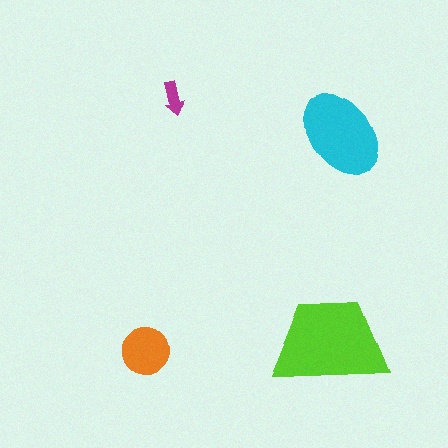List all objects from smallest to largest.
The magenta arrow, the orange circle, the cyan ellipse, the lime trapezoid.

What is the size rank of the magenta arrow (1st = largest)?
4th.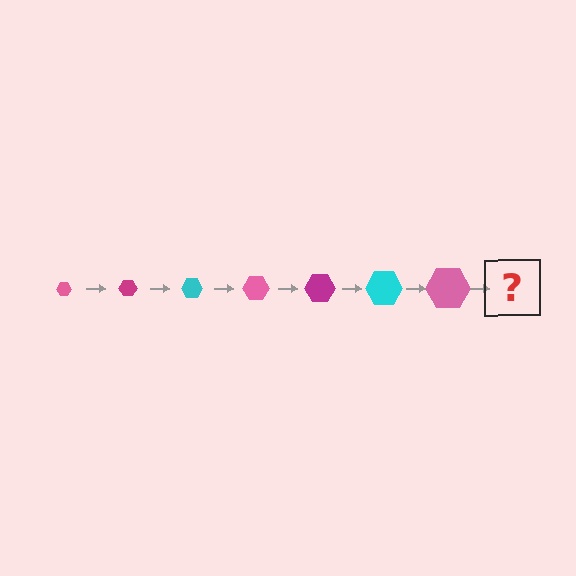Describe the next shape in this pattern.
It should be a magenta hexagon, larger than the previous one.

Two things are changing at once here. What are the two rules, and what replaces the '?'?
The two rules are that the hexagon grows larger each step and the color cycles through pink, magenta, and cyan. The '?' should be a magenta hexagon, larger than the previous one.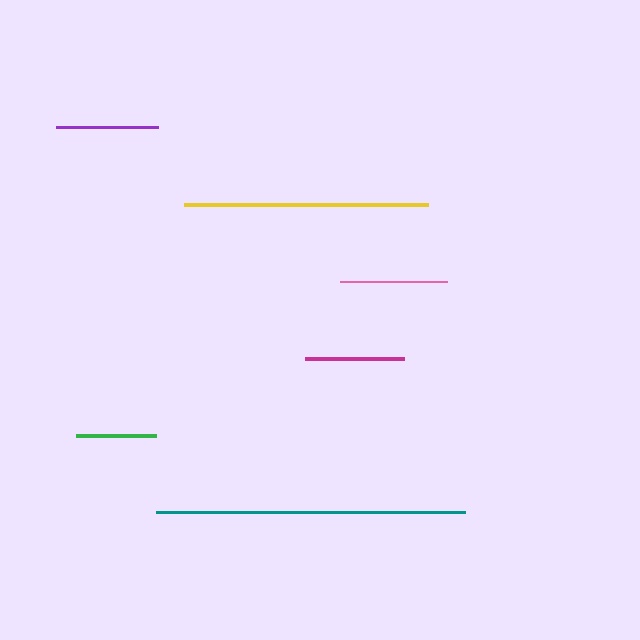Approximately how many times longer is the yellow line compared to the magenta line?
The yellow line is approximately 2.4 times the length of the magenta line.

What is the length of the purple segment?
The purple segment is approximately 102 pixels long.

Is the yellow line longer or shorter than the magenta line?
The yellow line is longer than the magenta line.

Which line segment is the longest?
The teal line is the longest at approximately 308 pixels.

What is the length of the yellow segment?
The yellow segment is approximately 244 pixels long.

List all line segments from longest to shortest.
From longest to shortest: teal, yellow, pink, purple, magenta, green.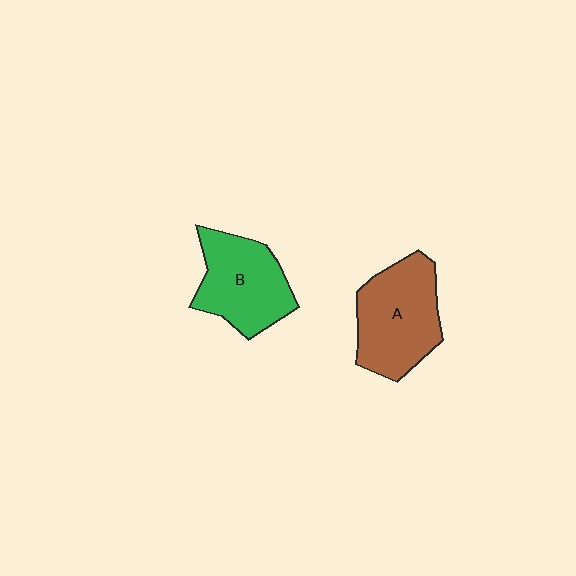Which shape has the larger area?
Shape A (brown).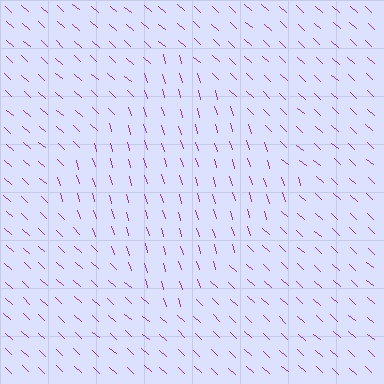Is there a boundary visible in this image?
Yes, there is a texture boundary formed by a change in line orientation.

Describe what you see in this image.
The image is filled with small purple line segments. A diamond region in the image has lines oriented differently from the surrounding lines, creating a visible texture boundary.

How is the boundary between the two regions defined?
The boundary is defined purely by a change in line orientation (approximately 31 degrees difference). All lines are the same color and thickness.